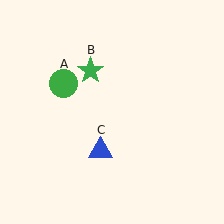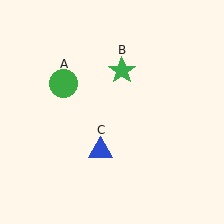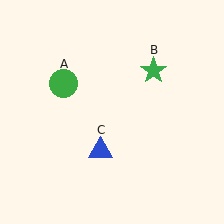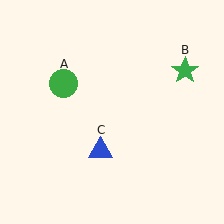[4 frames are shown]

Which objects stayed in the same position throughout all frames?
Green circle (object A) and blue triangle (object C) remained stationary.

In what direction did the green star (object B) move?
The green star (object B) moved right.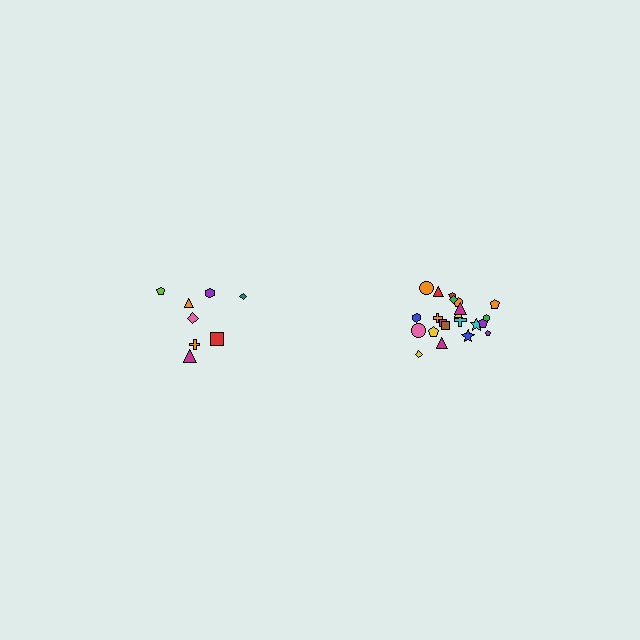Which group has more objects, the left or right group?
The right group.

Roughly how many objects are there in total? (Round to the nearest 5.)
Roughly 30 objects in total.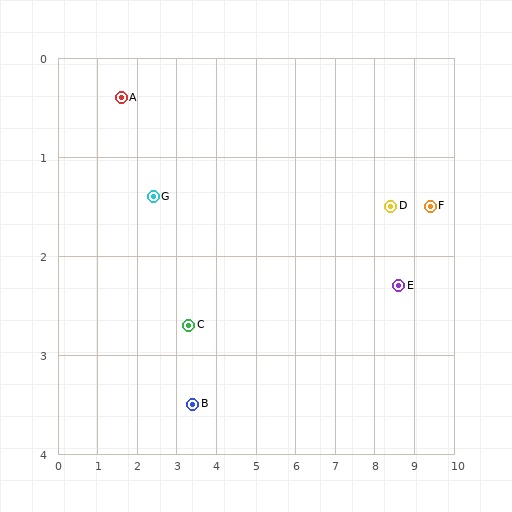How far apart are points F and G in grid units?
Points F and G are about 7.0 grid units apart.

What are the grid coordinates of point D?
Point D is at approximately (8.4, 1.5).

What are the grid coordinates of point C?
Point C is at approximately (3.3, 2.7).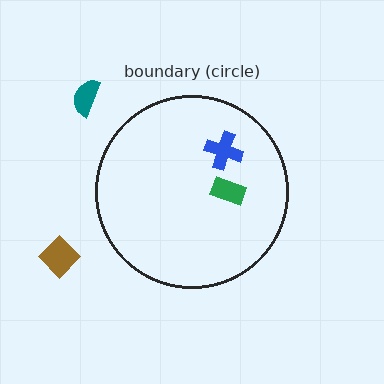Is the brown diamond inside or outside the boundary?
Outside.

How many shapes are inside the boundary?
2 inside, 2 outside.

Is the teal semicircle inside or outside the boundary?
Outside.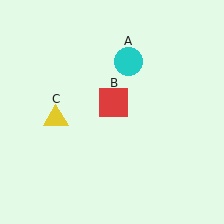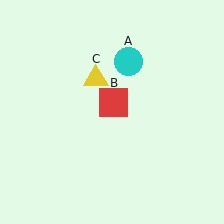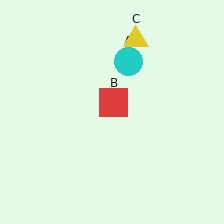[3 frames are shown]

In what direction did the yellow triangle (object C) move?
The yellow triangle (object C) moved up and to the right.